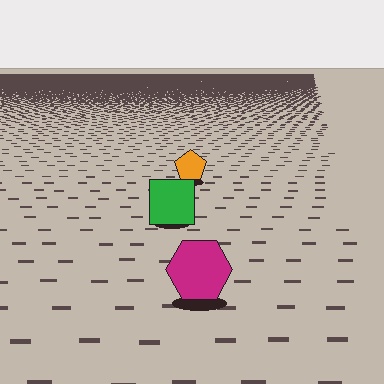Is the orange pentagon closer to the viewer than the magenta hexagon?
No. The magenta hexagon is closer — you can tell from the texture gradient: the ground texture is coarser near it.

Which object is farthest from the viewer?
The orange pentagon is farthest from the viewer. It appears smaller and the ground texture around it is denser.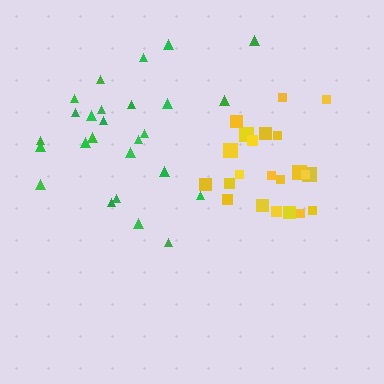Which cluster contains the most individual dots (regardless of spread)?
Green (26).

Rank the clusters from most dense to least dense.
yellow, green.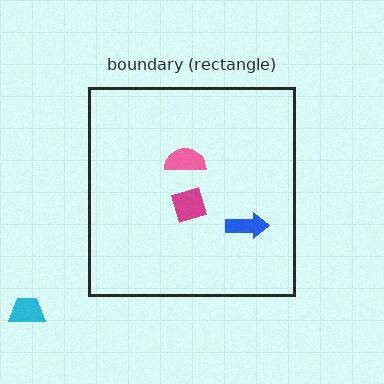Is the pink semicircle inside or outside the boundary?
Inside.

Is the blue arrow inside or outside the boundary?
Inside.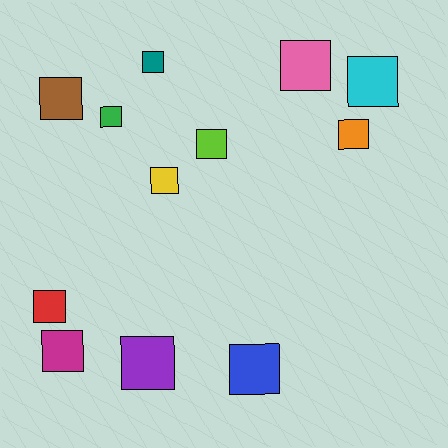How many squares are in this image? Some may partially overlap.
There are 12 squares.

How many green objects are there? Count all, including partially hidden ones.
There is 1 green object.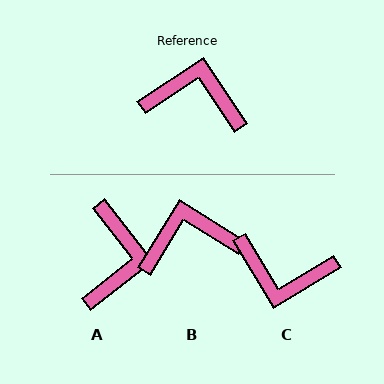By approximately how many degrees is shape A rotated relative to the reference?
Approximately 85 degrees clockwise.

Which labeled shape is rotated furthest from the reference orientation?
C, about 178 degrees away.